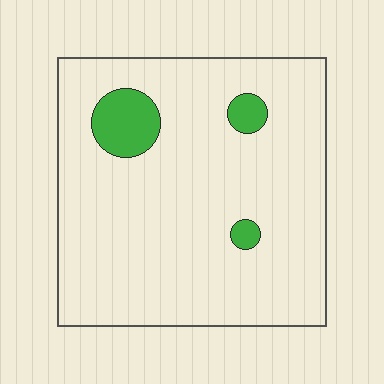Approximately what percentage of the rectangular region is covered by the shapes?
Approximately 10%.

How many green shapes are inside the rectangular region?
3.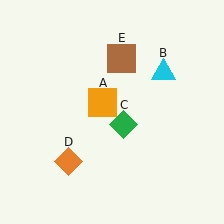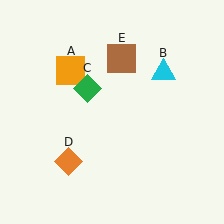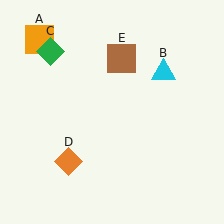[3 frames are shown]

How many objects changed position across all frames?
2 objects changed position: orange square (object A), green diamond (object C).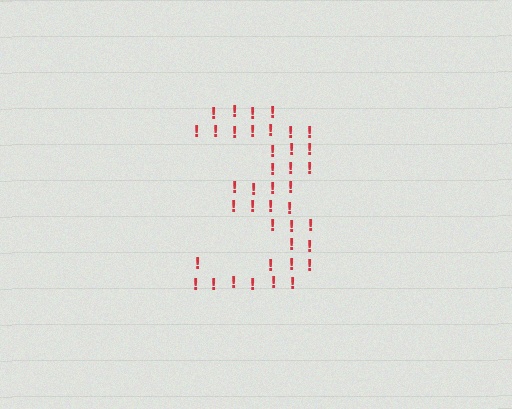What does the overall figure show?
The overall figure shows the digit 3.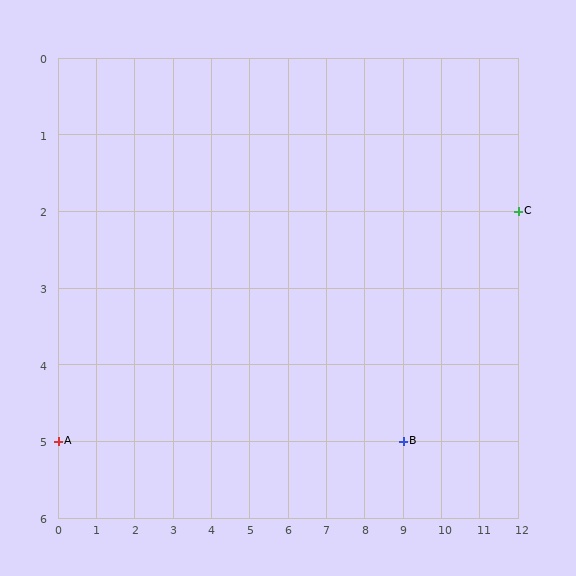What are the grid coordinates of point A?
Point A is at grid coordinates (0, 5).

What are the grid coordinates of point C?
Point C is at grid coordinates (12, 2).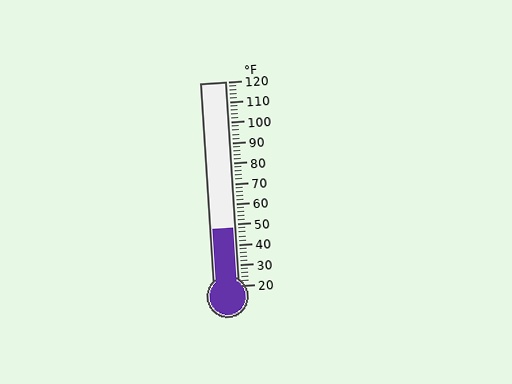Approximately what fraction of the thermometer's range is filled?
The thermometer is filled to approximately 30% of its range.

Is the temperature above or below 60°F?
The temperature is below 60°F.